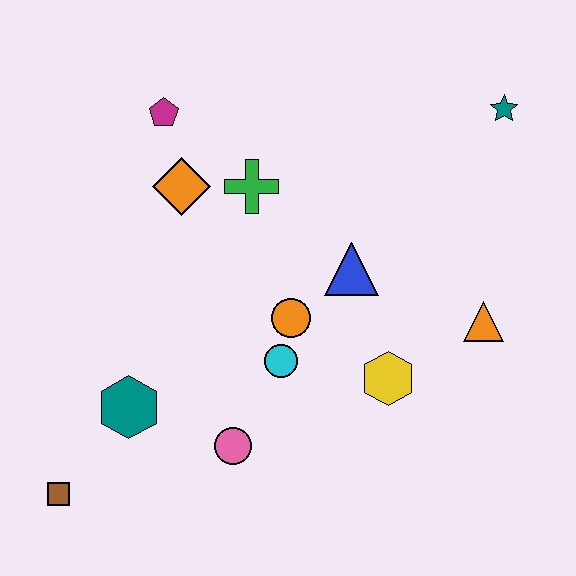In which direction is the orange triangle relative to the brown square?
The orange triangle is to the right of the brown square.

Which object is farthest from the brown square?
The teal star is farthest from the brown square.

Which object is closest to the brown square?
The teal hexagon is closest to the brown square.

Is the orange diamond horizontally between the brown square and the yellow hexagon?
Yes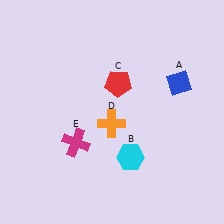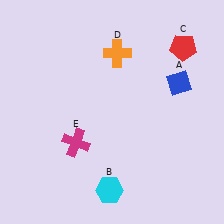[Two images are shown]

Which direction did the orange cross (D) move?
The orange cross (D) moved up.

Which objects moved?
The objects that moved are: the cyan hexagon (B), the red pentagon (C), the orange cross (D).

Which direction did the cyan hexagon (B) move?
The cyan hexagon (B) moved down.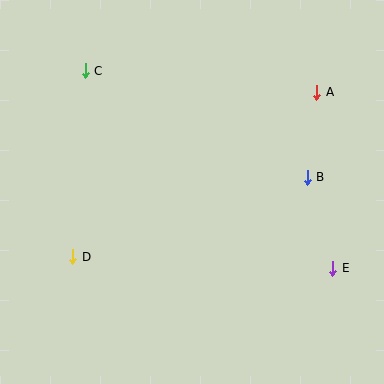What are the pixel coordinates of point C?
Point C is at (85, 71).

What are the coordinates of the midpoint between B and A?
The midpoint between B and A is at (312, 135).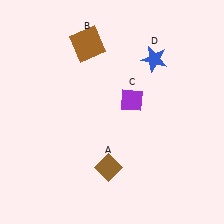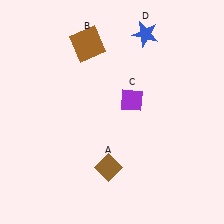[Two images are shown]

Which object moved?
The blue star (D) moved up.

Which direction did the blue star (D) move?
The blue star (D) moved up.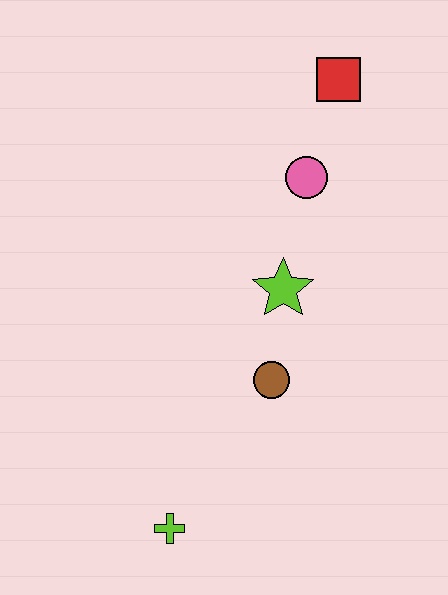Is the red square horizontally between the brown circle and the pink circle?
No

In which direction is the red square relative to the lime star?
The red square is above the lime star.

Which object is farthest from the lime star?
The lime cross is farthest from the lime star.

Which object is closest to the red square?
The pink circle is closest to the red square.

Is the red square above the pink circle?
Yes